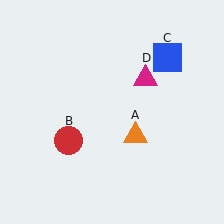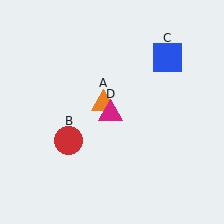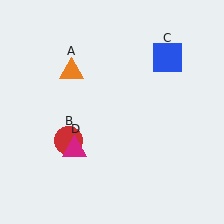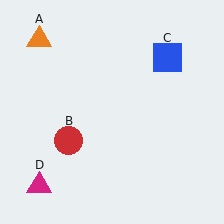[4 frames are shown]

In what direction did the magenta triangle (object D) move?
The magenta triangle (object D) moved down and to the left.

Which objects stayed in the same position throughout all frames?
Red circle (object B) and blue square (object C) remained stationary.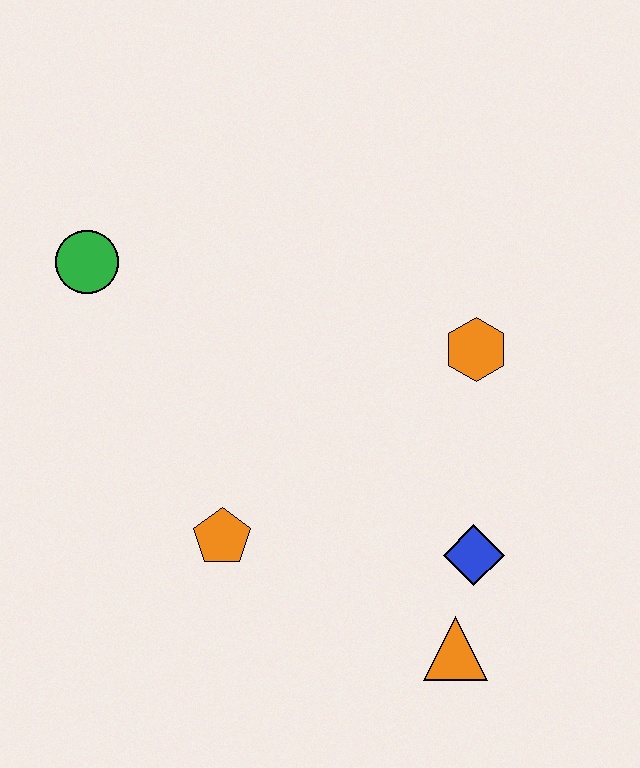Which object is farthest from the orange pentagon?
The orange hexagon is farthest from the orange pentagon.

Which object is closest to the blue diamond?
The orange triangle is closest to the blue diamond.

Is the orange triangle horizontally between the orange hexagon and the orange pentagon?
Yes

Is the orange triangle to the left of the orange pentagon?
No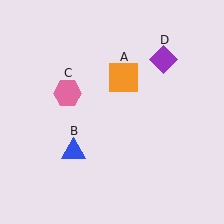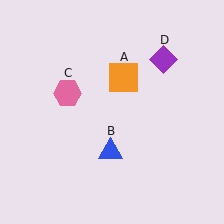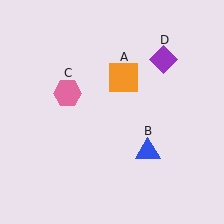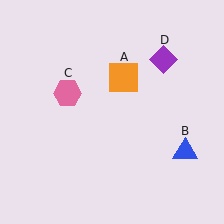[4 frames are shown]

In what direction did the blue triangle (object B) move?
The blue triangle (object B) moved right.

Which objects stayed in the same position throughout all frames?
Orange square (object A) and pink hexagon (object C) and purple diamond (object D) remained stationary.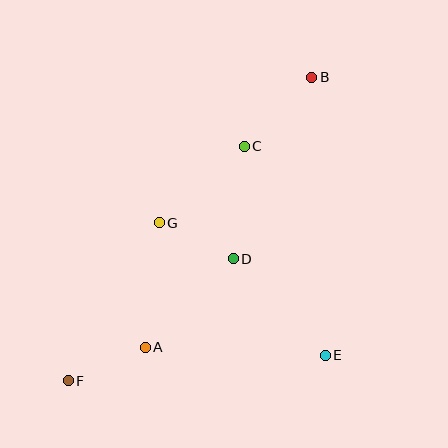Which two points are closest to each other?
Points D and G are closest to each other.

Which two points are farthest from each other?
Points B and F are farthest from each other.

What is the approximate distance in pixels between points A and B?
The distance between A and B is approximately 318 pixels.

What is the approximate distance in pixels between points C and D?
The distance between C and D is approximately 113 pixels.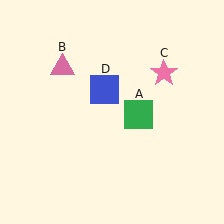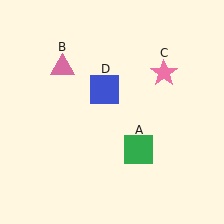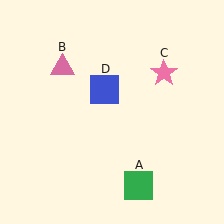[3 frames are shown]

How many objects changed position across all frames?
1 object changed position: green square (object A).